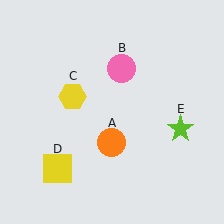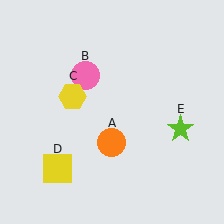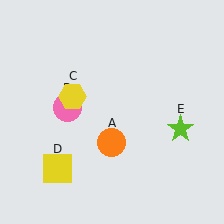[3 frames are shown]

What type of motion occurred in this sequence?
The pink circle (object B) rotated counterclockwise around the center of the scene.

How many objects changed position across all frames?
1 object changed position: pink circle (object B).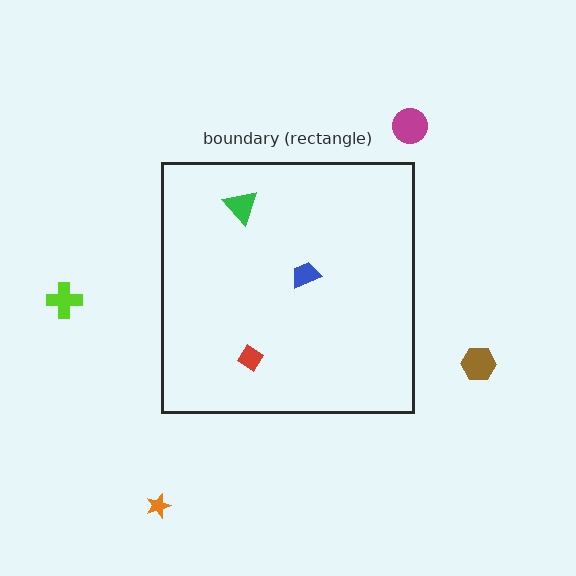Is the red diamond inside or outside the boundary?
Inside.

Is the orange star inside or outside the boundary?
Outside.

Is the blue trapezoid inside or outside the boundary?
Inside.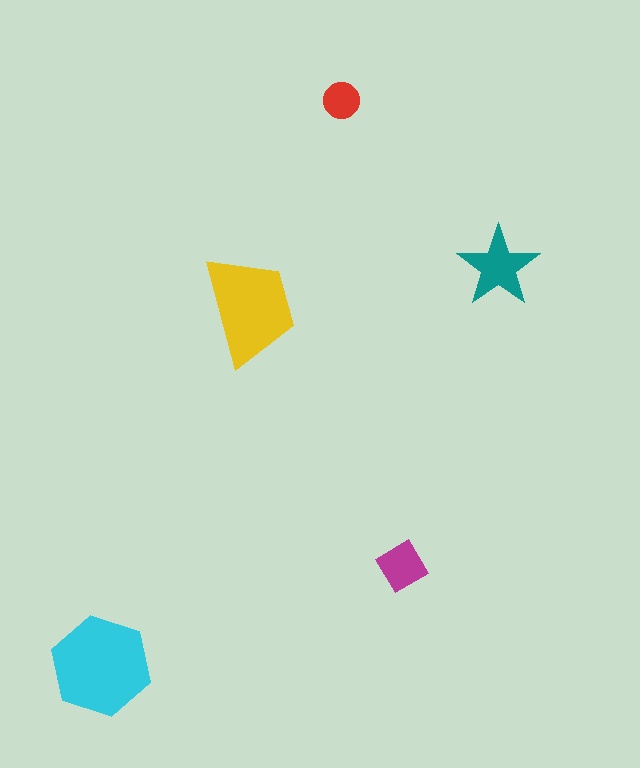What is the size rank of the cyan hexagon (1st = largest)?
1st.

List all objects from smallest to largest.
The red circle, the magenta diamond, the teal star, the yellow trapezoid, the cyan hexagon.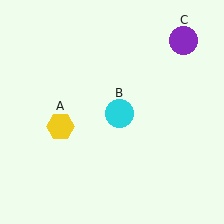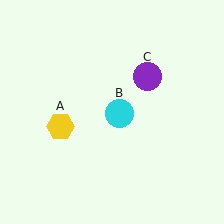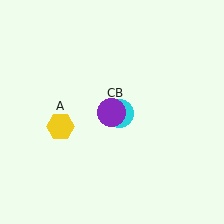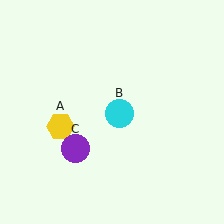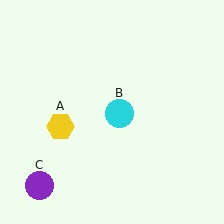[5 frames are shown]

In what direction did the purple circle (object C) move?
The purple circle (object C) moved down and to the left.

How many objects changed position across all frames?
1 object changed position: purple circle (object C).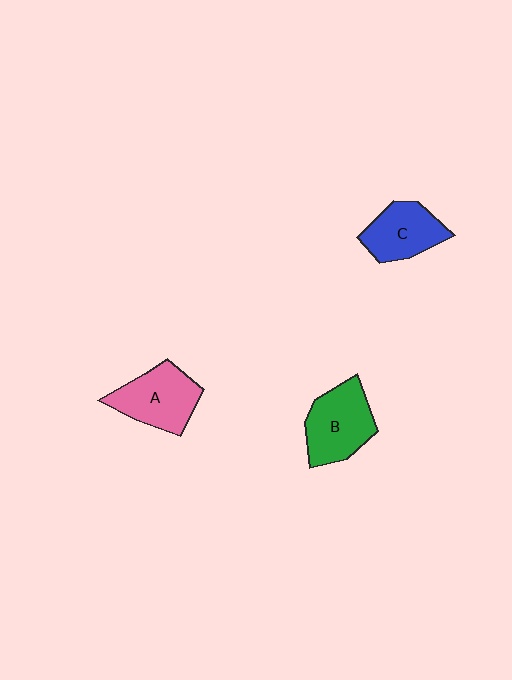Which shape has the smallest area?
Shape C (blue).